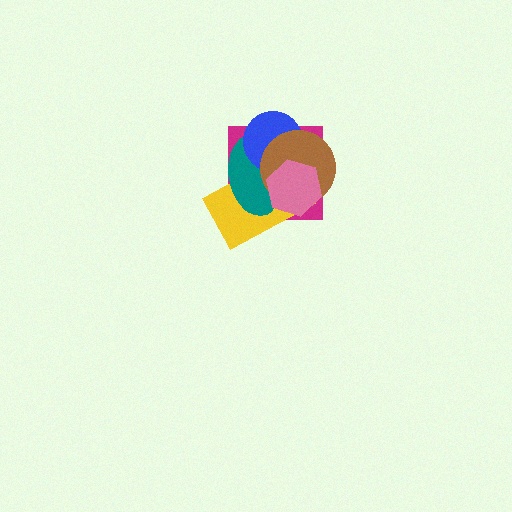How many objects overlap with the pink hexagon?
5 objects overlap with the pink hexagon.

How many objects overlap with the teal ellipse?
5 objects overlap with the teal ellipse.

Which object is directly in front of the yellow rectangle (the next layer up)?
The teal ellipse is directly in front of the yellow rectangle.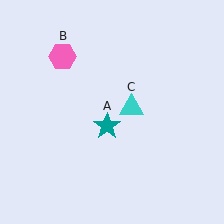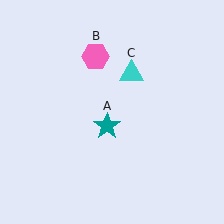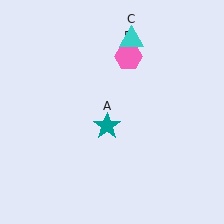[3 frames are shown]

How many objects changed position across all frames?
2 objects changed position: pink hexagon (object B), cyan triangle (object C).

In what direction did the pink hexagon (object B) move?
The pink hexagon (object B) moved right.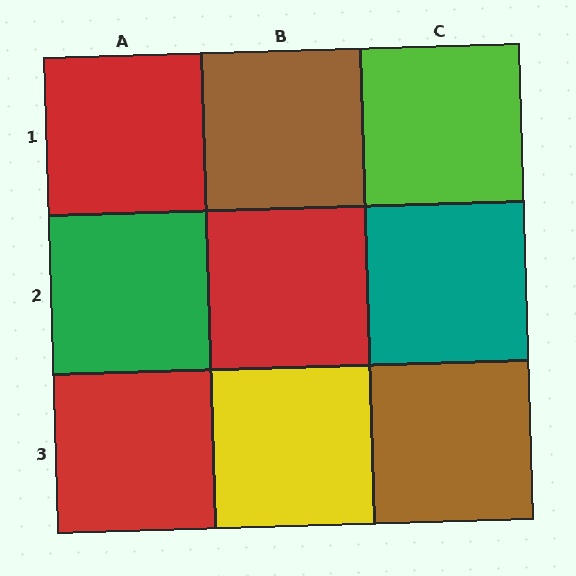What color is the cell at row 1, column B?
Brown.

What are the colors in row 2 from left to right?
Green, red, teal.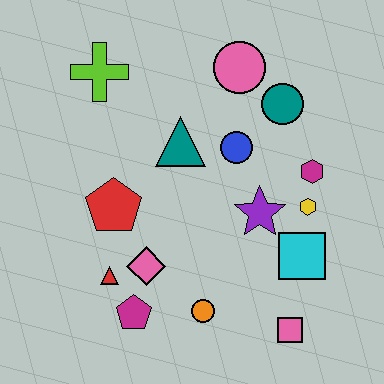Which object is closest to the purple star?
The yellow hexagon is closest to the purple star.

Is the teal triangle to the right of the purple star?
No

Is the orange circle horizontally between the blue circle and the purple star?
No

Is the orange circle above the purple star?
No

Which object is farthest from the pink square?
The lime cross is farthest from the pink square.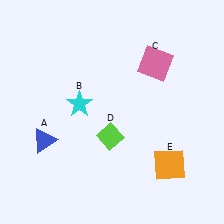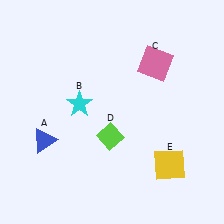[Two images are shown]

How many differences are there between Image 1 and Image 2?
There is 1 difference between the two images.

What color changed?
The square (E) changed from orange in Image 1 to yellow in Image 2.